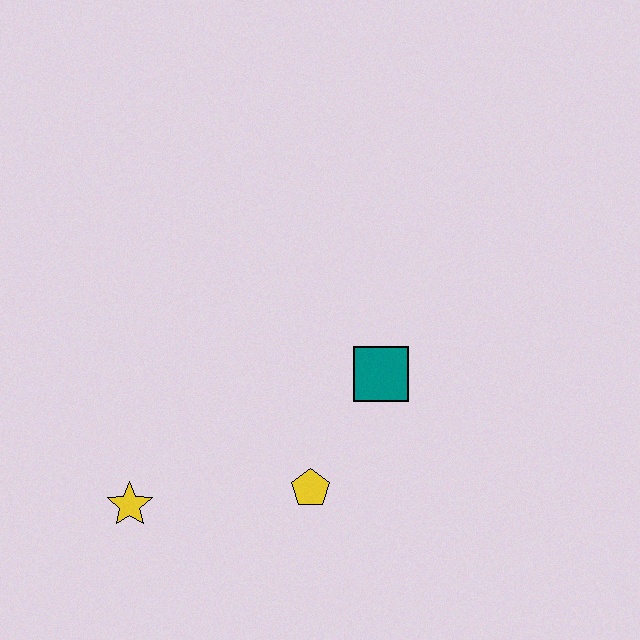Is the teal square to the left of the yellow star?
No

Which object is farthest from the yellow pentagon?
The yellow star is farthest from the yellow pentagon.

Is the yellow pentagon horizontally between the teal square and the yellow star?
Yes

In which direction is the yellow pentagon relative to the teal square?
The yellow pentagon is below the teal square.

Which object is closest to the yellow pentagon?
The teal square is closest to the yellow pentagon.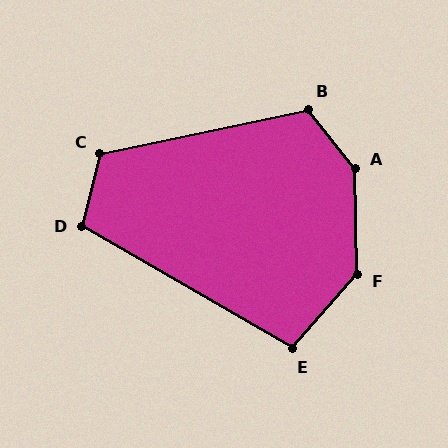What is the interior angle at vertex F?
Approximately 138 degrees (obtuse).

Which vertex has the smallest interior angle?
E, at approximately 101 degrees.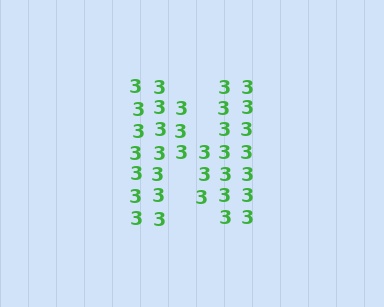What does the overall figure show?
The overall figure shows the letter N.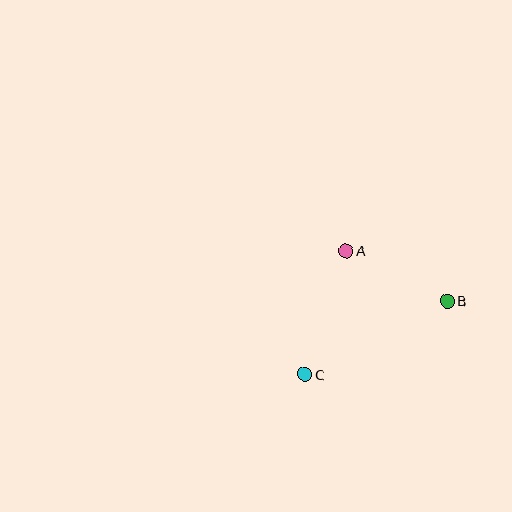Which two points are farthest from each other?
Points B and C are farthest from each other.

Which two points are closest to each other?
Points A and B are closest to each other.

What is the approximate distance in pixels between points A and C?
The distance between A and C is approximately 130 pixels.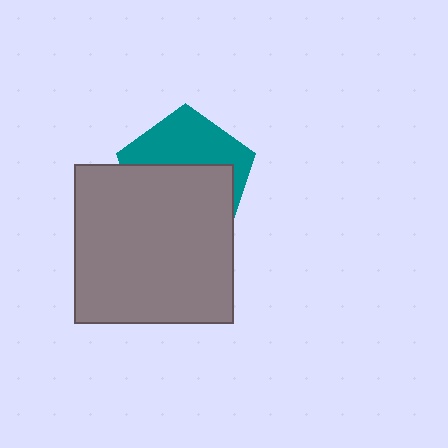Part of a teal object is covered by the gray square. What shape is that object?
It is a pentagon.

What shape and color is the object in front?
The object in front is a gray square.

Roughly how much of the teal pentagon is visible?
A small part of it is visible (roughly 43%).